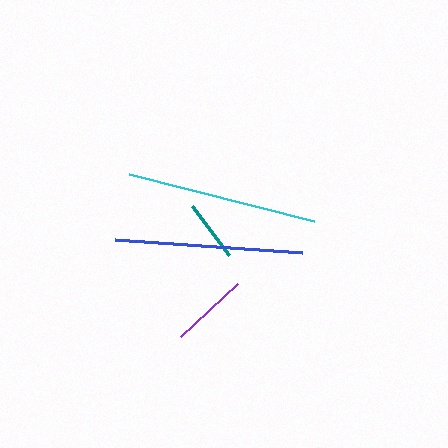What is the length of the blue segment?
The blue segment is approximately 187 pixels long.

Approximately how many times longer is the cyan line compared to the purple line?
The cyan line is approximately 2.4 times the length of the purple line.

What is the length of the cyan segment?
The cyan segment is approximately 191 pixels long.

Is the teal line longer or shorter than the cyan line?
The cyan line is longer than the teal line.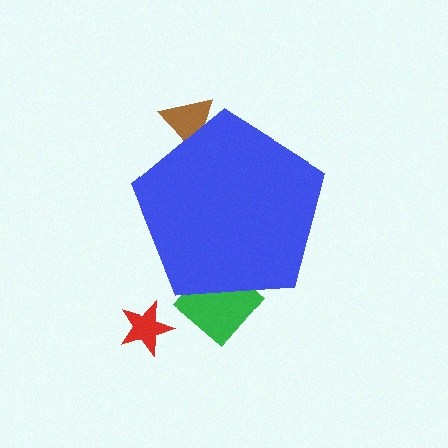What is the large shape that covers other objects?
A blue pentagon.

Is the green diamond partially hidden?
Yes, the green diamond is partially hidden behind the blue pentagon.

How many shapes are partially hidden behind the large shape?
2 shapes are partially hidden.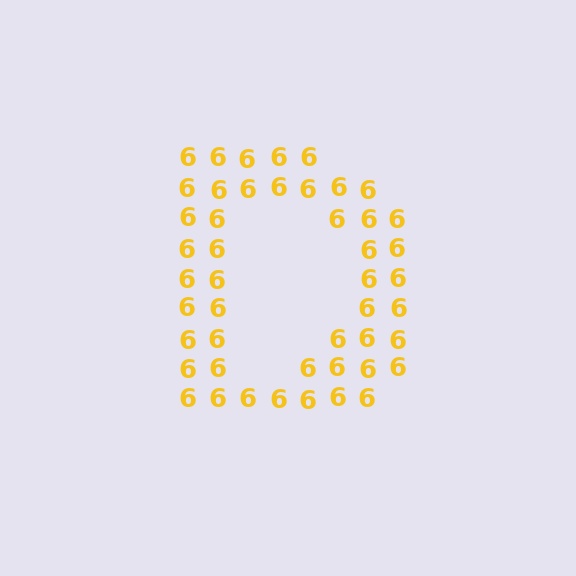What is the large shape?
The large shape is the letter D.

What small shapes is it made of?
It is made of small digit 6's.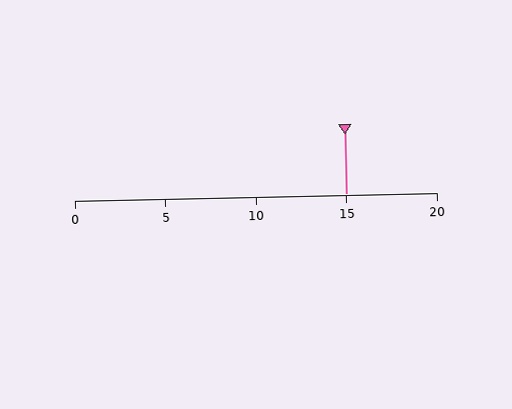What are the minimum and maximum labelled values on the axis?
The axis runs from 0 to 20.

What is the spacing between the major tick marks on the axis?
The major ticks are spaced 5 apart.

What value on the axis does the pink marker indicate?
The marker indicates approximately 15.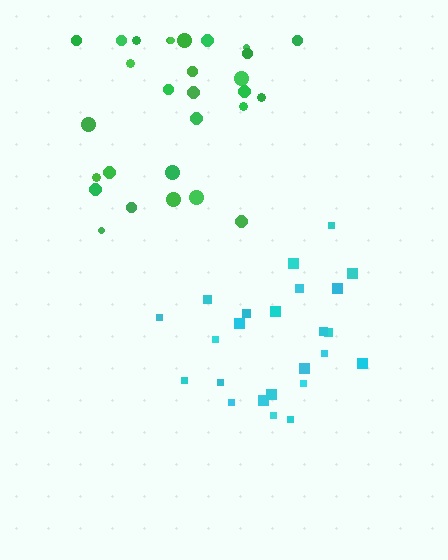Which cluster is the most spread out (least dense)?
Green.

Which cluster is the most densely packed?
Cyan.